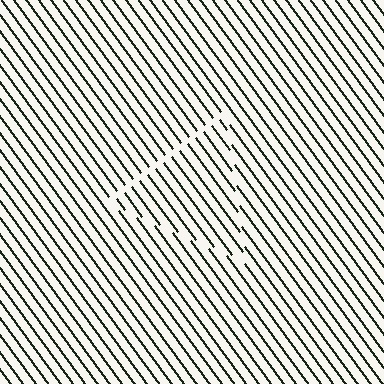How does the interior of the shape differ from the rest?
The interior of the shape contains the same grating, shifted by half a period — the contour is defined by the phase discontinuity where line-ends from the inner and outer gratings abut.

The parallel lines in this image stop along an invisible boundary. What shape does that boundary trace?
An illusory triangle. The interior of the shape contains the same grating, shifted by half a period — the contour is defined by the phase discontinuity where line-ends from the inner and outer gratings abut.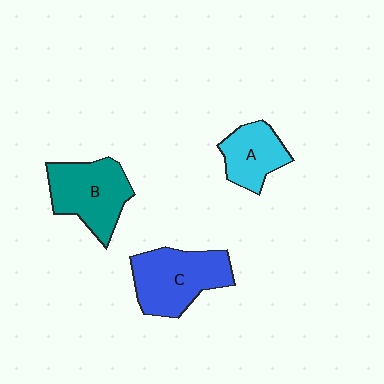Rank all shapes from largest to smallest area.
From largest to smallest: C (blue), B (teal), A (cyan).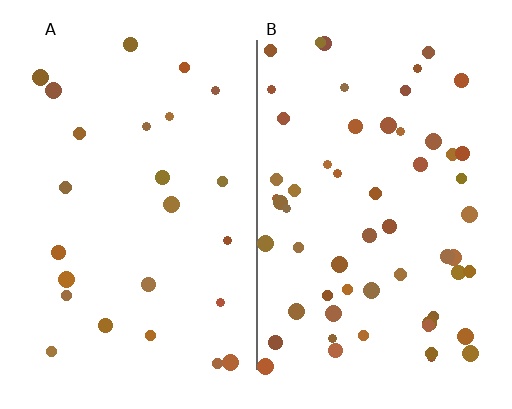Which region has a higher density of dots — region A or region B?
B (the right).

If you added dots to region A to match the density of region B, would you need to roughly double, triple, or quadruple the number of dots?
Approximately double.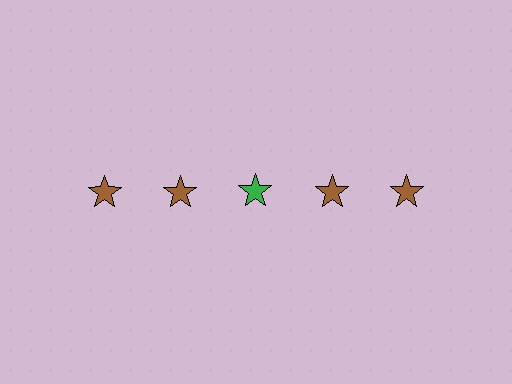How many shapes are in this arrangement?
There are 5 shapes arranged in a grid pattern.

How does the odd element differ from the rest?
It has a different color: green instead of brown.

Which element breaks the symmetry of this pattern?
The green star in the top row, center column breaks the symmetry. All other shapes are brown stars.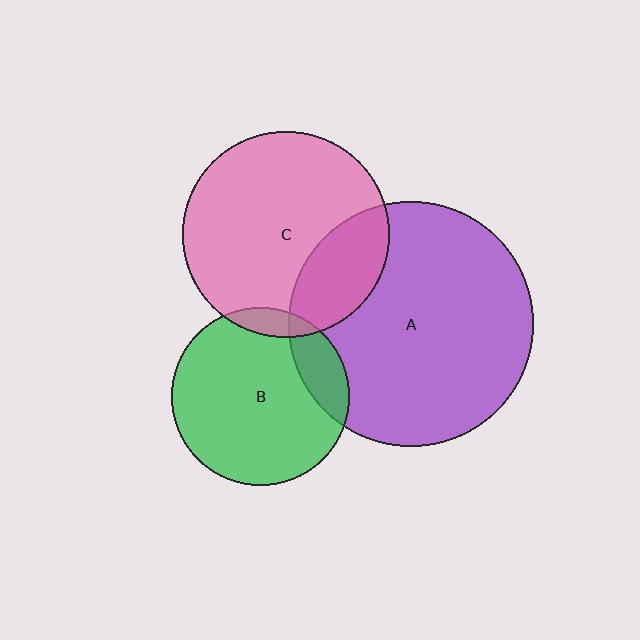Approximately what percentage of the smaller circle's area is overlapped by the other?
Approximately 25%.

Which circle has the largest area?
Circle A (purple).